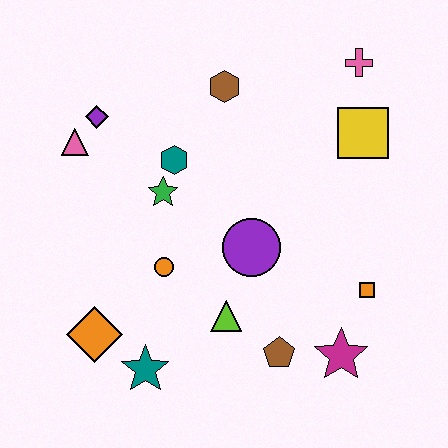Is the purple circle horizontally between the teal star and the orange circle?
No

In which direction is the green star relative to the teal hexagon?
The green star is below the teal hexagon.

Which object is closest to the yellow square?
The pink cross is closest to the yellow square.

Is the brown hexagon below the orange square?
No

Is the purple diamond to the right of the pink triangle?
Yes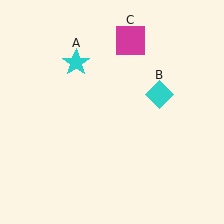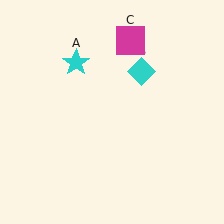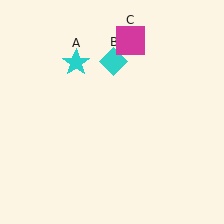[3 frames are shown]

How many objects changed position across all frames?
1 object changed position: cyan diamond (object B).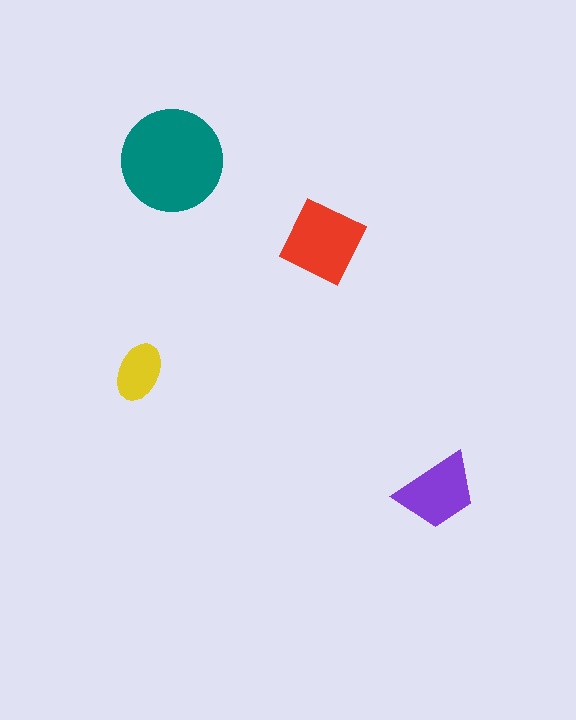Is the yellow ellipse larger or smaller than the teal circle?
Smaller.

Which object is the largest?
The teal circle.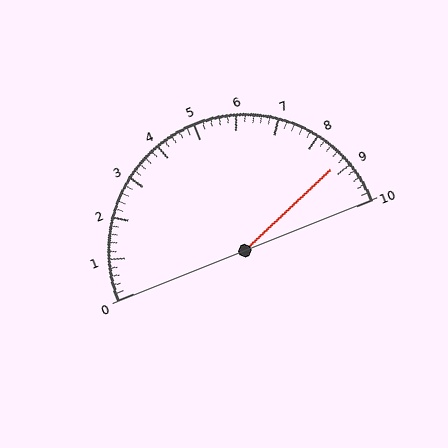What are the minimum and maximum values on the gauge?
The gauge ranges from 0 to 10.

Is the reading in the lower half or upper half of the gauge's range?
The reading is in the upper half of the range (0 to 10).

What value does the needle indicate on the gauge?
The needle indicates approximately 8.8.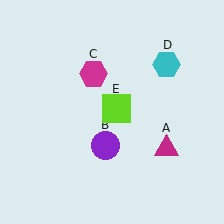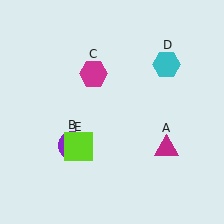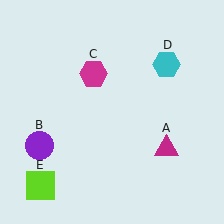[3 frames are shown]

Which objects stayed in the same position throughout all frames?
Magenta triangle (object A) and magenta hexagon (object C) and cyan hexagon (object D) remained stationary.